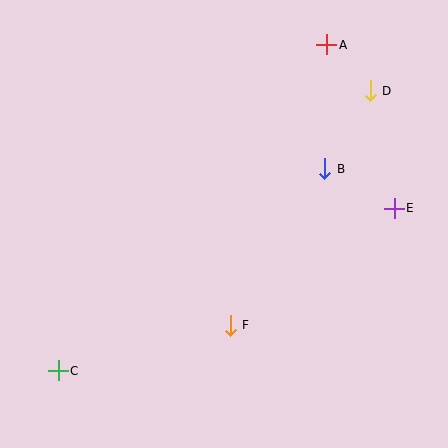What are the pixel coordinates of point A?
Point A is at (327, 45).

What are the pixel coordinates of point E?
Point E is at (394, 208).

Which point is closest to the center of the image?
Point F at (230, 325) is closest to the center.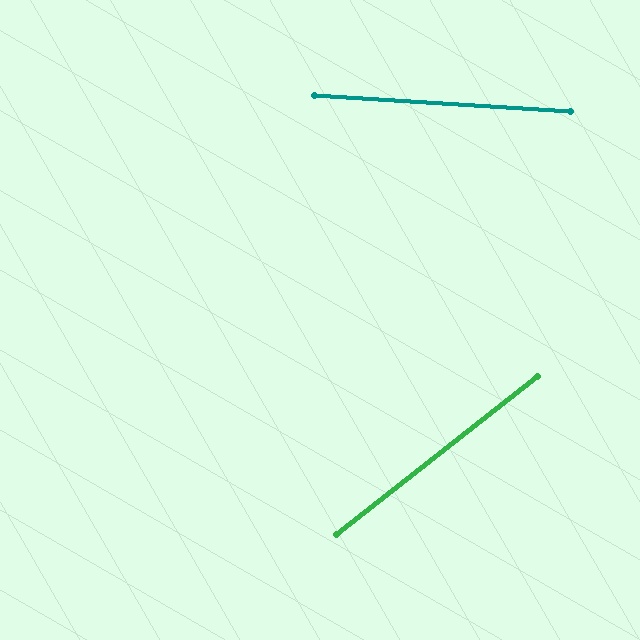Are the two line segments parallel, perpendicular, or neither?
Neither parallel nor perpendicular — they differ by about 42°.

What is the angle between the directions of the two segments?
Approximately 42 degrees.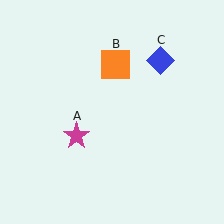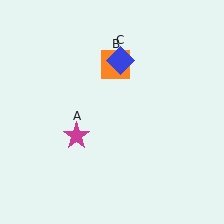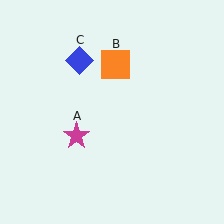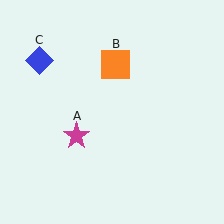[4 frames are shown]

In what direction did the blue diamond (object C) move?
The blue diamond (object C) moved left.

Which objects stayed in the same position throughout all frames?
Magenta star (object A) and orange square (object B) remained stationary.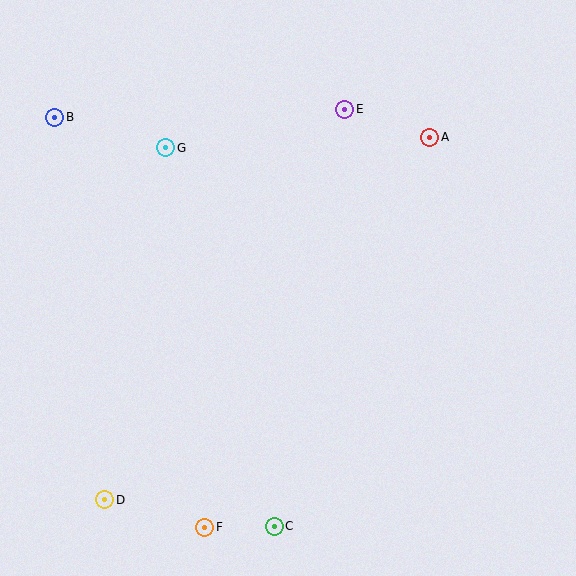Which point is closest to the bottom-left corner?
Point D is closest to the bottom-left corner.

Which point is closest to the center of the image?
Point G at (166, 148) is closest to the center.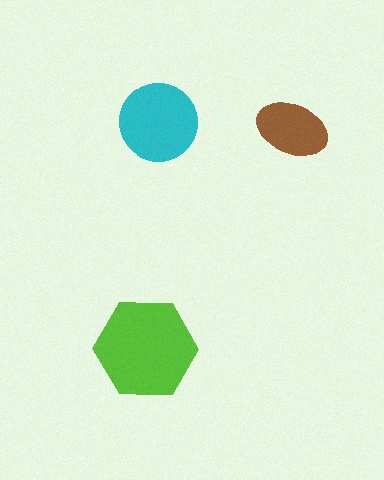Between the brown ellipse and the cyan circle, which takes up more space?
The cyan circle.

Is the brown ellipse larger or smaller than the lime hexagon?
Smaller.